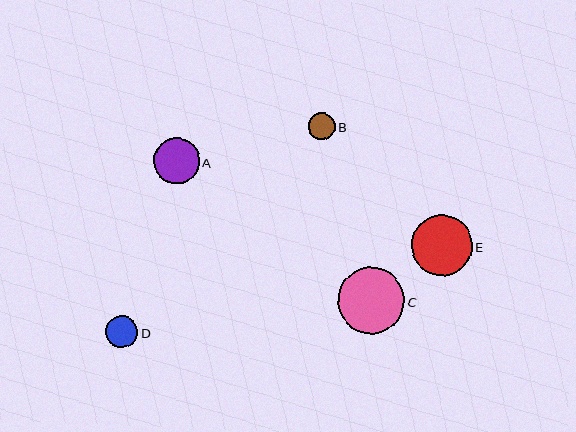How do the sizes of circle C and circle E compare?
Circle C and circle E are approximately the same size.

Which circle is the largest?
Circle C is the largest with a size of approximately 66 pixels.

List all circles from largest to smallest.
From largest to smallest: C, E, A, D, B.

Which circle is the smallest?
Circle B is the smallest with a size of approximately 27 pixels.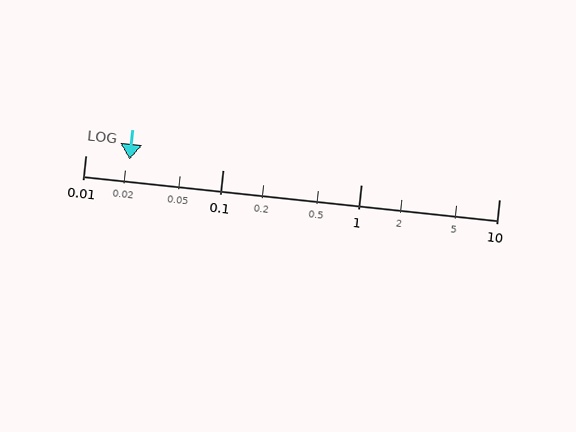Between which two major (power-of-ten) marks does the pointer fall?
The pointer is between 0.01 and 0.1.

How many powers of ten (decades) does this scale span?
The scale spans 3 decades, from 0.01 to 10.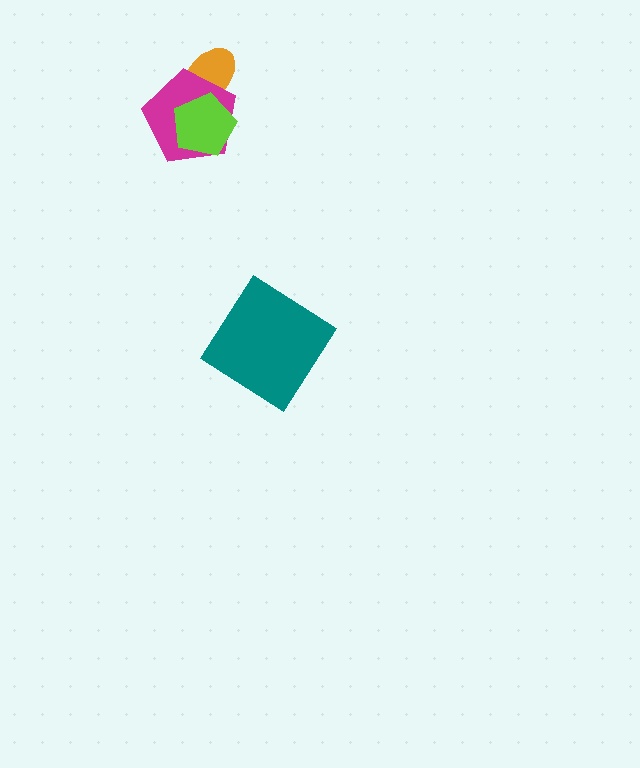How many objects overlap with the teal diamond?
0 objects overlap with the teal diamond.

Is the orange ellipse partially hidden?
Yes, it is partially covered by another shape.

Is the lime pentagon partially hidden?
No, no other shape covers it.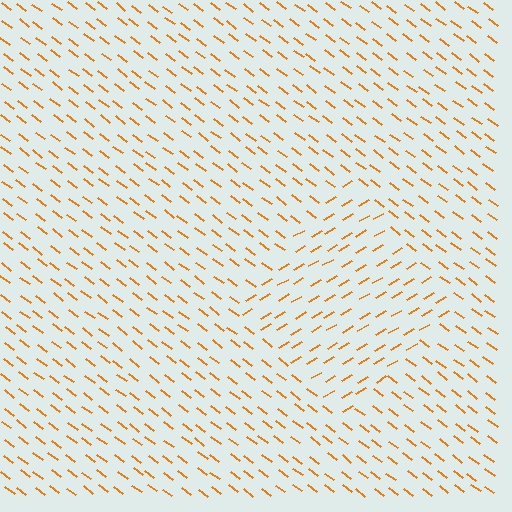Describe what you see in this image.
The image is filled with small orange line segments. A diamond region in the image has lines oriented differently from the surrounding lines, creating a visible texture boundary.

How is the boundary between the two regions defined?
The boundary is defined purely by a change in line orientation (approximately 67 degrees difference). All lines are the same color and thickness.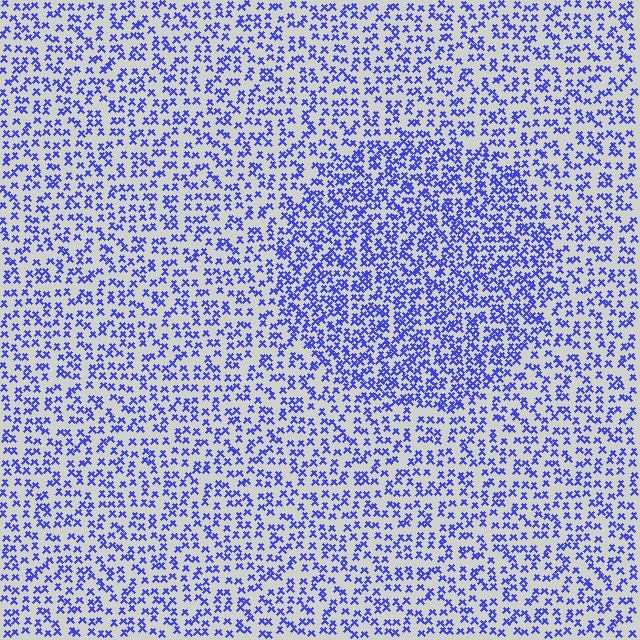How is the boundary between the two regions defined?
The boundary is defined by a change in element density (approximately 1.7x ratio). All elements are the same color, size, and shape.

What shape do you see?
I see a circle.